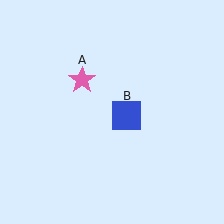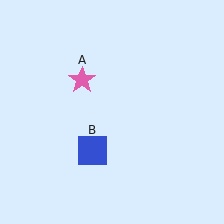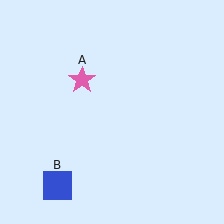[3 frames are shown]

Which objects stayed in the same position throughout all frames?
Pink star (object A) remained stationary.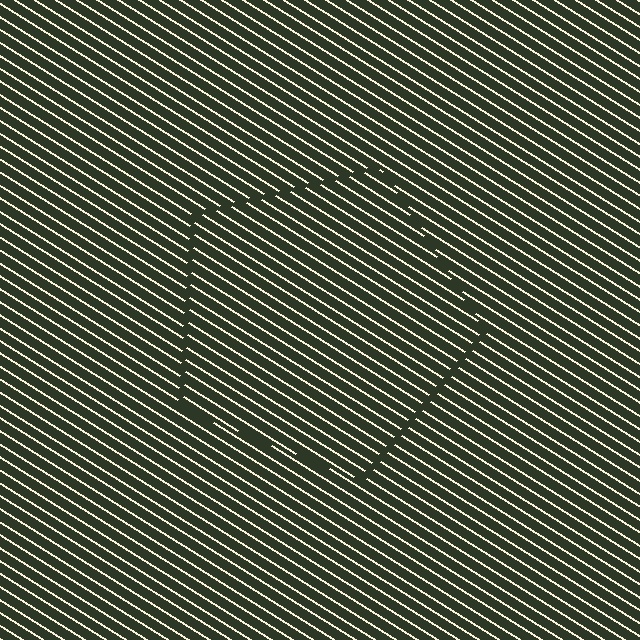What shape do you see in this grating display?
An illusory pentagon. The interior of the shape contains the same grating, shifted by half a period — the contour is defined by the phase discontinuity where line-ends from the inner and outer gratings abut.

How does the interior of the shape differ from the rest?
The interior of the shape contains the same grating, shifted by half a period — the contour is defined by the phase discontinuity where line-ends from the inner and outer gratings abut.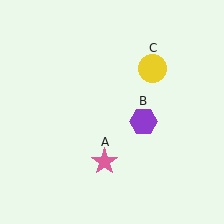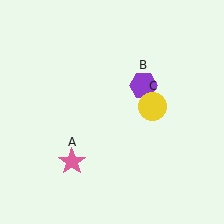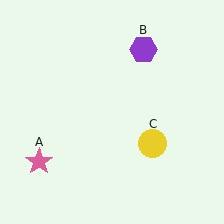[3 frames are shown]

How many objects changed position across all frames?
3 objects changed position: pink star (object A), purple hexagon (object B), yellow circle (object C).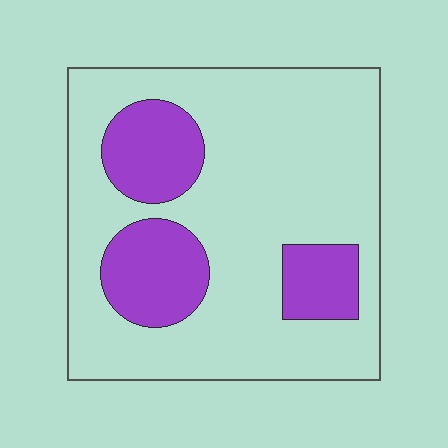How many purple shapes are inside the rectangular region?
3.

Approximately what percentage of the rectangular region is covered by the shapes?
Approximately 25%.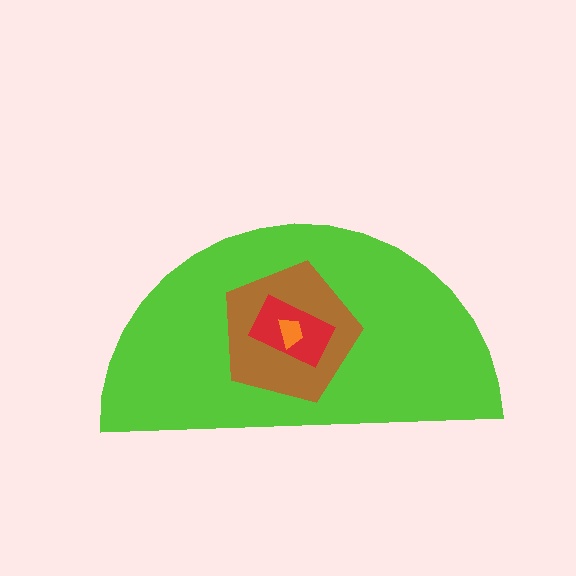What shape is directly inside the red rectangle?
The orange trapezoid.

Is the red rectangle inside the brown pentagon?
Yes.